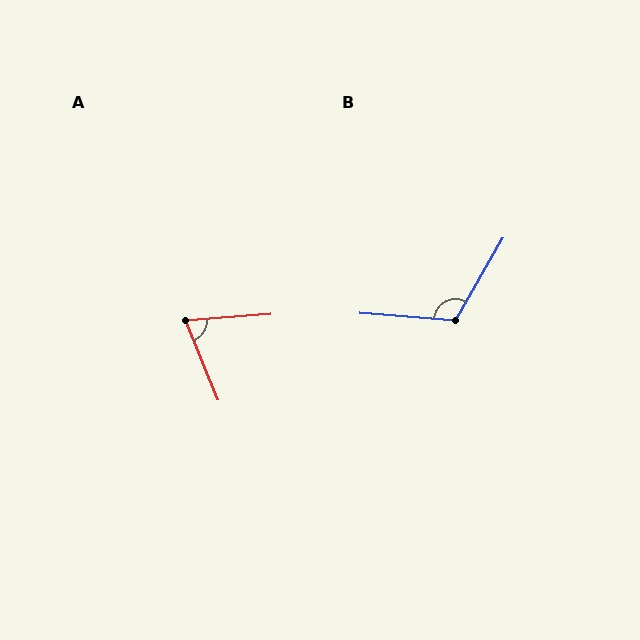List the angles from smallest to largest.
A (72°), B (115°).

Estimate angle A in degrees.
Approximately 72 degrees.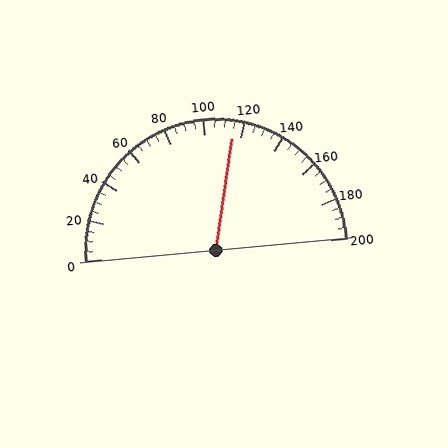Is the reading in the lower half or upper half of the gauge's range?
The reading is in the upper half of the range (0 to 200).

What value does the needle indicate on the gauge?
The needle indicates approximately 115.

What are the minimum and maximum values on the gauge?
The gauge ranges from 0 to 200.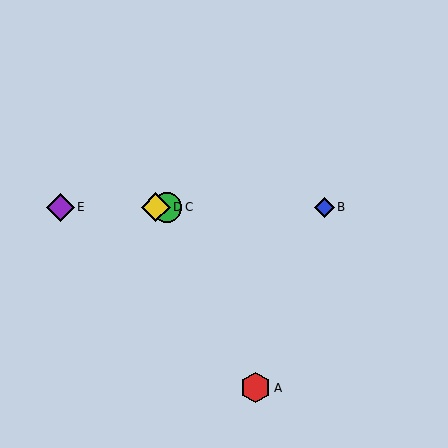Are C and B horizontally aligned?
Yes, both are at y≈207.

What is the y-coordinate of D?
Object D is at y≈207.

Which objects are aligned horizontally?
Objects B, C, D, E are aligned horizontally.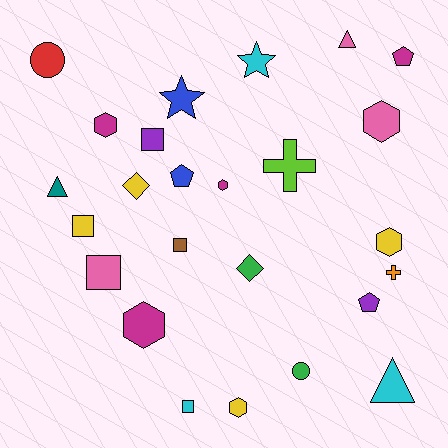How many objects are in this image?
There are 25 objects.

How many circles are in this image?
There are 2 circles.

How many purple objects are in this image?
There are 2 purple objects.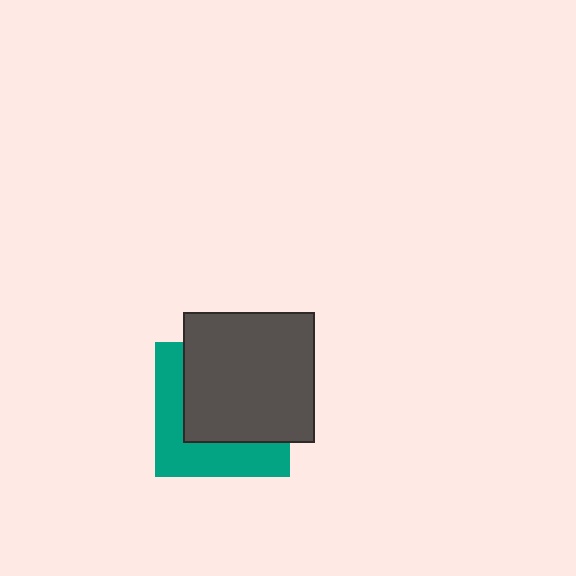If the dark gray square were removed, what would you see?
You would see the complete teal square.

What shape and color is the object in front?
The object in front is a dark gray square.